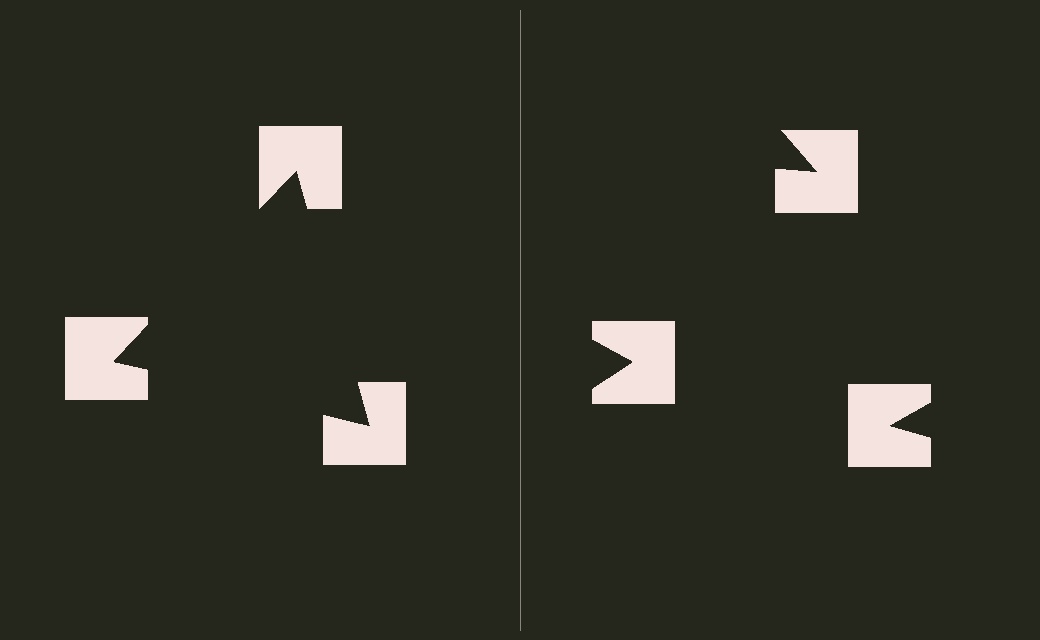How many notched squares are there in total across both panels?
6 — 3 on each side.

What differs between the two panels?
The notched squares are positioned identically on both sides; only the wedge orientations differ. On the left they align to a triangle; on the right they are misaligned.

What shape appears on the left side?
An illusory triangle.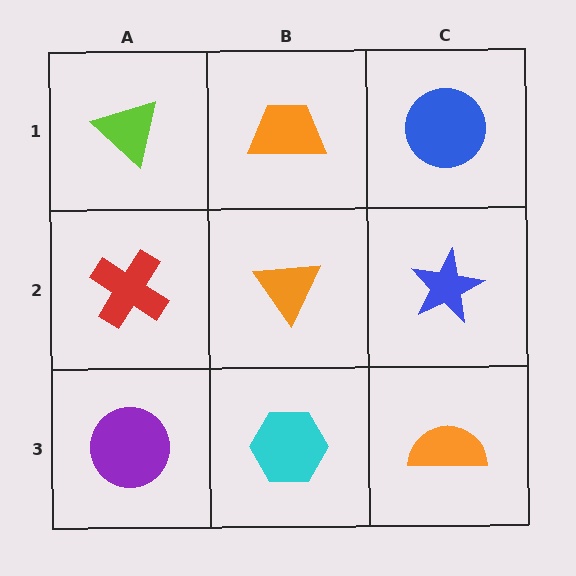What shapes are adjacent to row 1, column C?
A blue star (row 2, column C), an orange trapezoid (row 1, column B).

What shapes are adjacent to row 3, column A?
A red cross (row 2, column A), a cyan hexagon (row 3, column B).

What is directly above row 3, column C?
A blue star.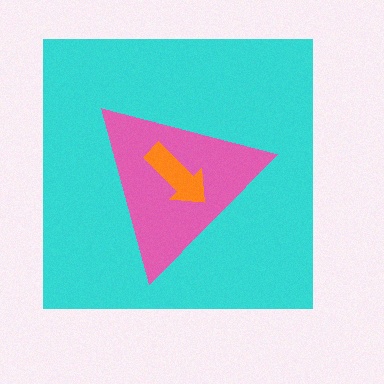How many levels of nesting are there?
3.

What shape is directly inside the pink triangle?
The orange arrow.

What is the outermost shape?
The cyan square.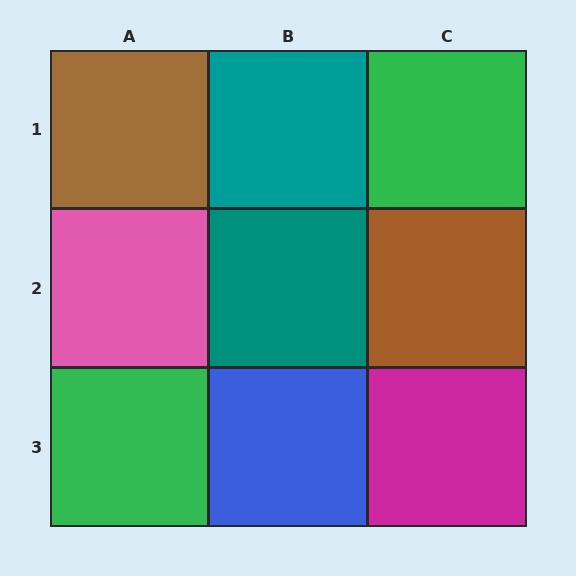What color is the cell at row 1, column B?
Teal.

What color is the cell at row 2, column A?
Pink.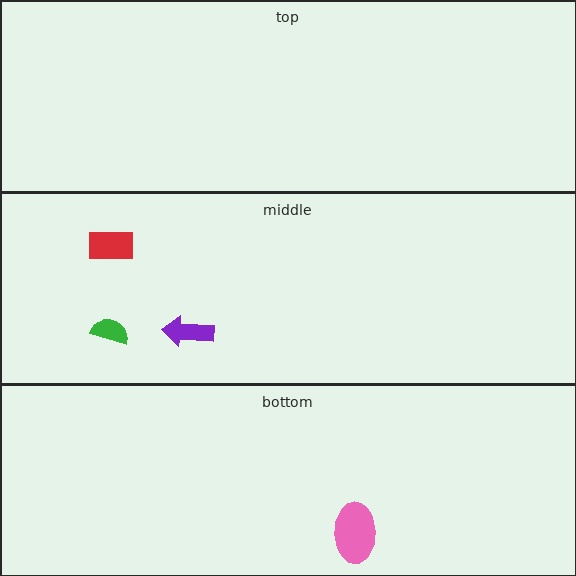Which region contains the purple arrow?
The middle region.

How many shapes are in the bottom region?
1.